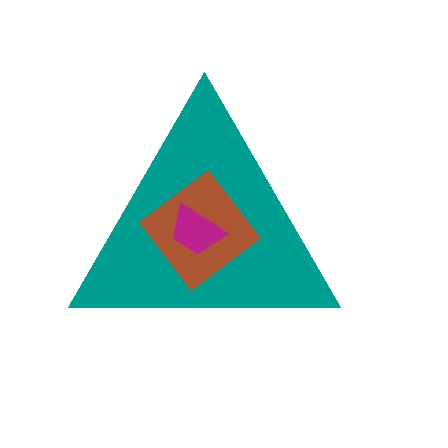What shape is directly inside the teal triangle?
The brown diamond.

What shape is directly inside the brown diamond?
The magenta trapezoid.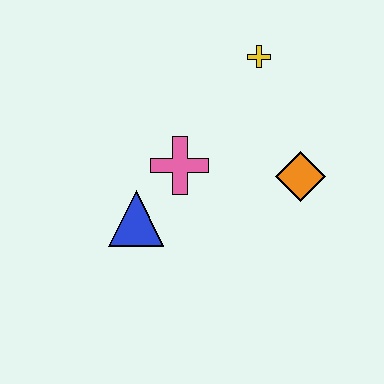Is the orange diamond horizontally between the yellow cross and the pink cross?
No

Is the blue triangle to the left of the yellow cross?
Yes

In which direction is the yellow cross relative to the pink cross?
The yellow cross is above the pink cross.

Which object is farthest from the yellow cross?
The blue triangle is farthest from the yellow cross.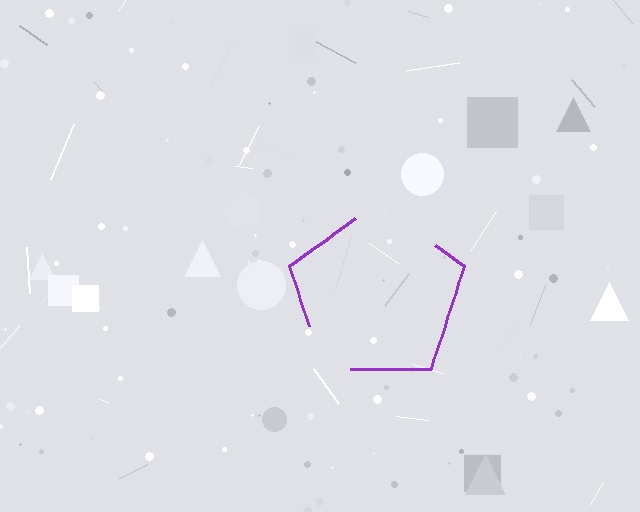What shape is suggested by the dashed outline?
The dashed outline suggests a pentagon.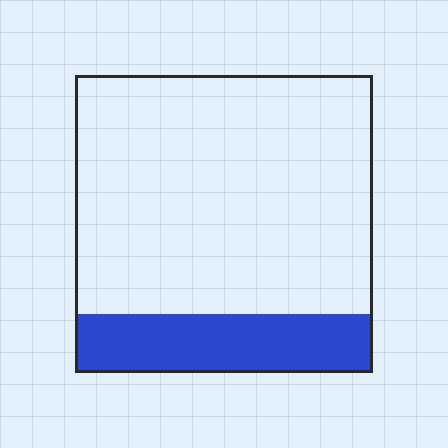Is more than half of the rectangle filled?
No.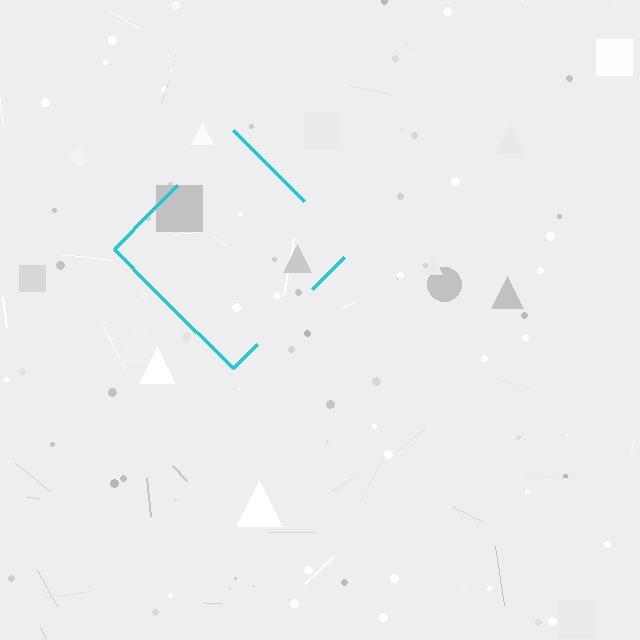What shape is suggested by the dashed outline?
The dashed outline suggests a diamond.